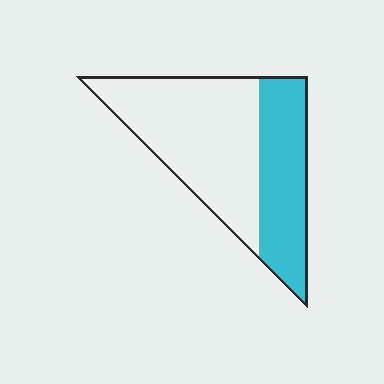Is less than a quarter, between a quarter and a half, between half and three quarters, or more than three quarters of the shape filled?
Between a quarter and a half.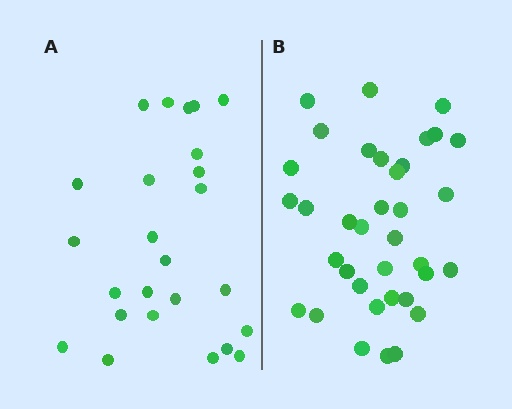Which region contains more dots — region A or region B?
Region B (the right region) has more dots.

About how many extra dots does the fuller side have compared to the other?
Region B has roughly 12 or so more dots than region A.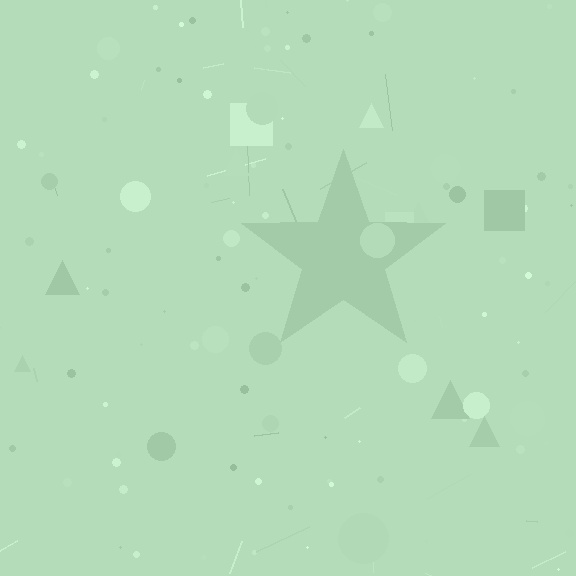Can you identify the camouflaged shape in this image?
The camouflaged shape is a star.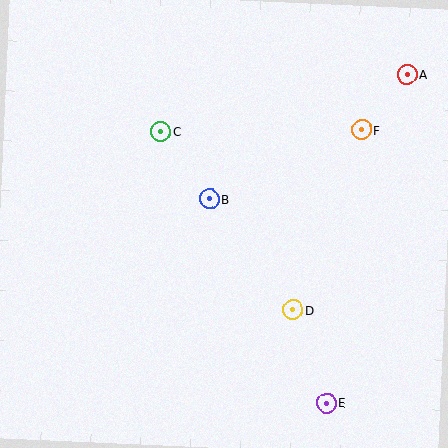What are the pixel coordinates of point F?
Point F is at (362, 130).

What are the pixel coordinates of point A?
Point A is at (407, 74).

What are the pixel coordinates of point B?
Point B is at (209, 199).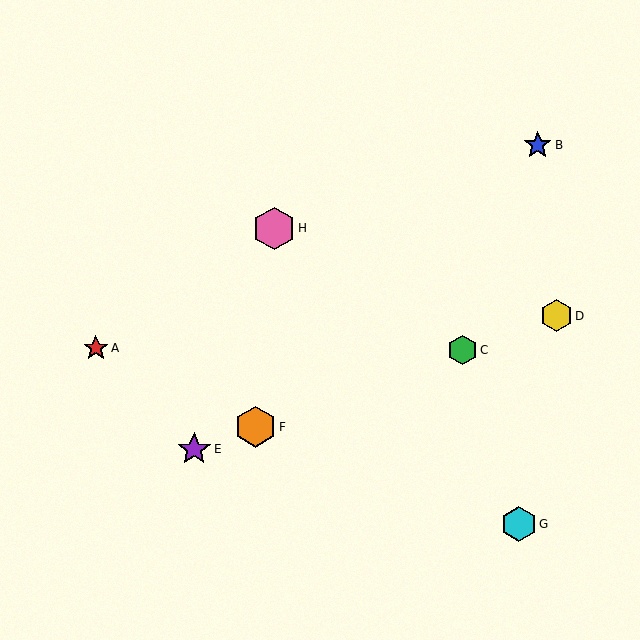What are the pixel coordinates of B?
Object B is at (538, 145).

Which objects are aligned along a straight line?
Objects C, D, E, F are aligned along a straight line.